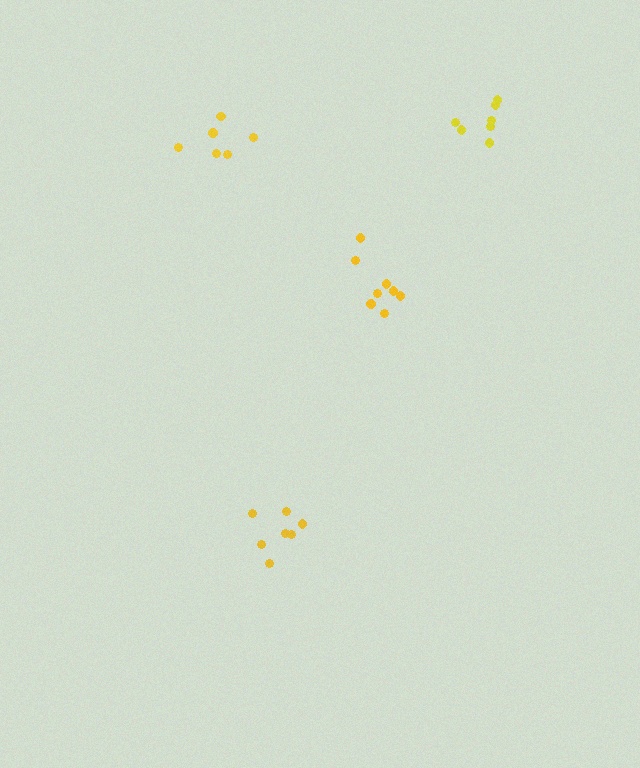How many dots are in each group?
Group 1: 7 dots, Group 2: 6 dots, Group 3: 7 dots, Group 4: 8 dots (28 total).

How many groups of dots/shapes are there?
There are 4 groups.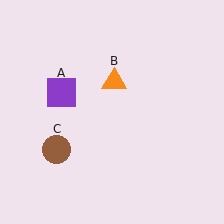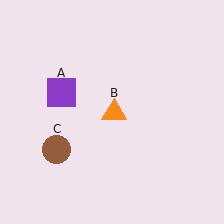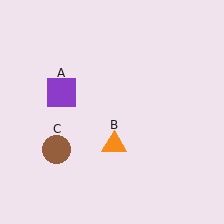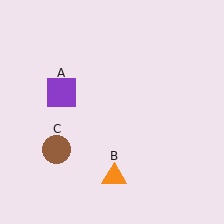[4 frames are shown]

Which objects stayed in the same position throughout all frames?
Purple square (object A) and brown circle (object C) remained stationary.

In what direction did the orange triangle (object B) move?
The orange triangle (object B) moved down.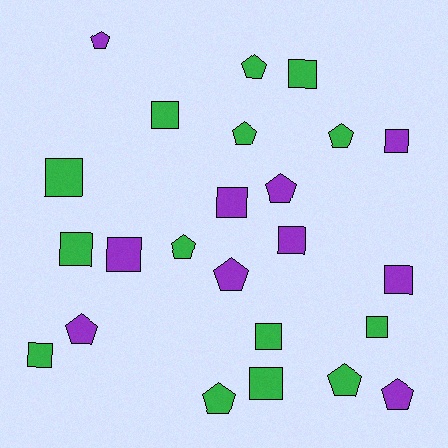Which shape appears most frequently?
Square, with 13 objects.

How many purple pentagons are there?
There are 5 purple pentagons.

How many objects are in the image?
There are 24 objects.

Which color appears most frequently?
Green, with 14 objects.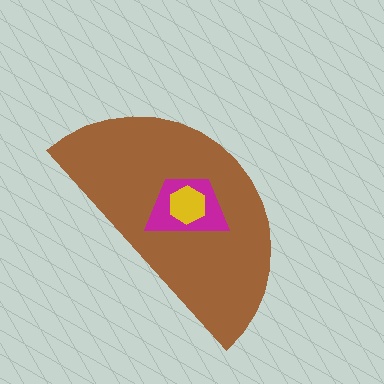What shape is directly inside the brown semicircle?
The magenta trapezoid.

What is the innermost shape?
The yellow hexagon.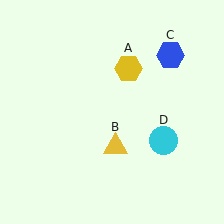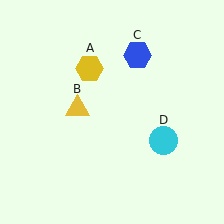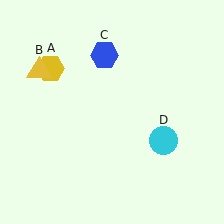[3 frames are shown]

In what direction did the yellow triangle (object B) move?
The yellow triangle (object B) moved up and to the left.